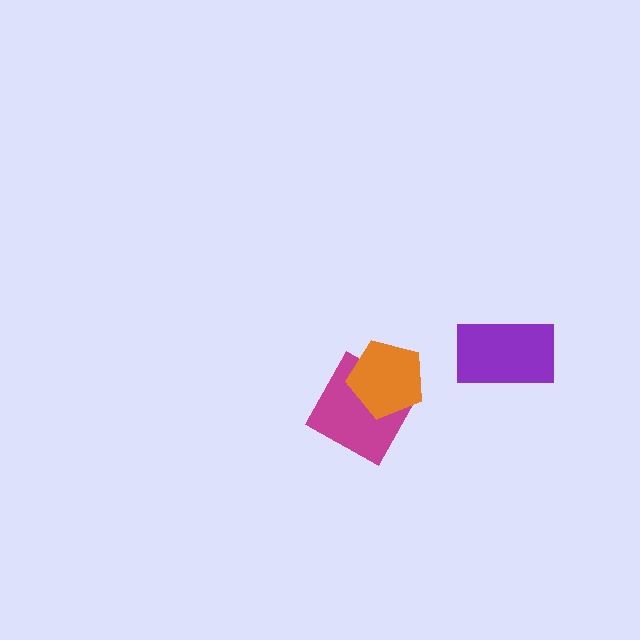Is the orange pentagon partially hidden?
No, no other shape covers it.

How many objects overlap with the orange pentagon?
1 object overlaps with the orange pentagon.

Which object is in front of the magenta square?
The orange pentagon is in front of the magenta square.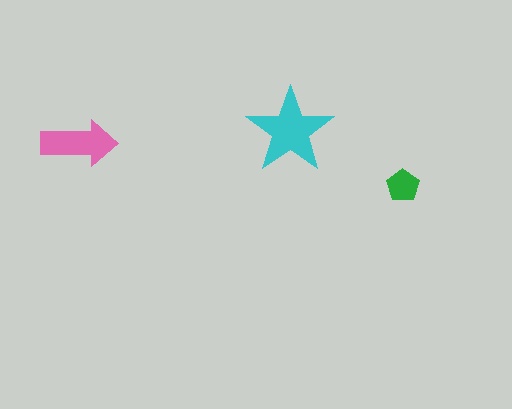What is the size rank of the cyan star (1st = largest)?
1st.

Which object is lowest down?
The green pentagon is bottommost.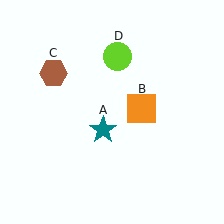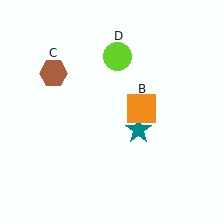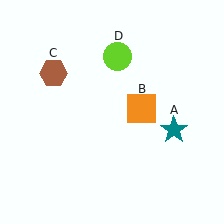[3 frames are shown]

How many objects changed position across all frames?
1 object changed position: teal star (object A).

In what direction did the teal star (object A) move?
The teal star (object A) moved right.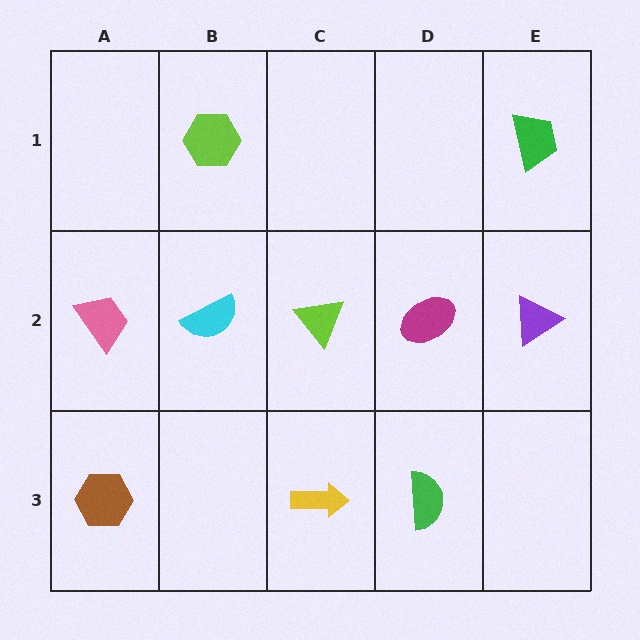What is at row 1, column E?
A green trapezoid.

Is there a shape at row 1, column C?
No, that cell is empty.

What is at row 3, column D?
A green semicircle.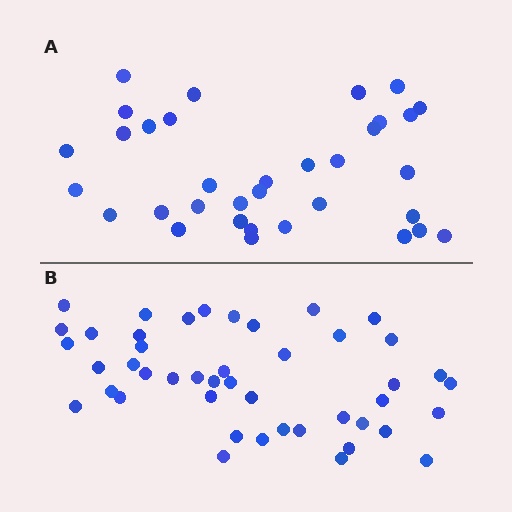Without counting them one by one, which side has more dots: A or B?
Region B (the bottom region) has more dots.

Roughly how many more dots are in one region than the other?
Region B has roughly 12 or so more dots than region A.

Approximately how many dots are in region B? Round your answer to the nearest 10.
About 40 dots. (The exact count is 45, which rounds to 40.)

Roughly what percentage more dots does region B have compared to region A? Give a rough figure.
About 30% more.